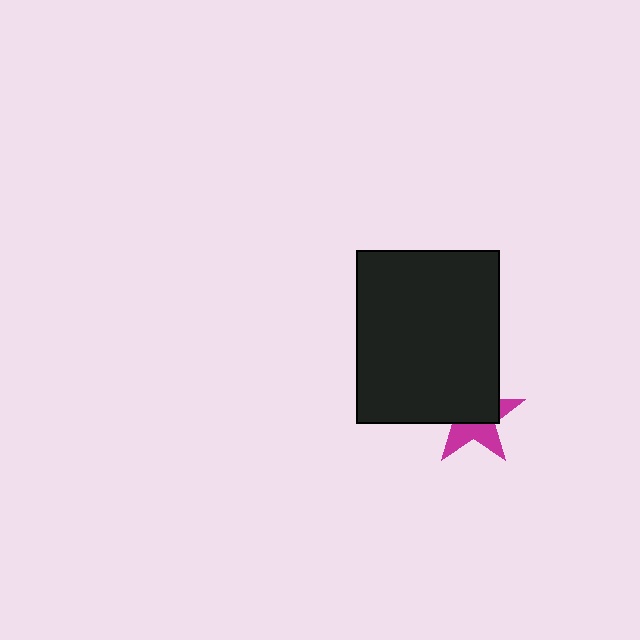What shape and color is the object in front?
The object in front is a black rectangle.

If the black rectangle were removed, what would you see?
You would see the complete magenta star.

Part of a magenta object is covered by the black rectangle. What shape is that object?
It is a star.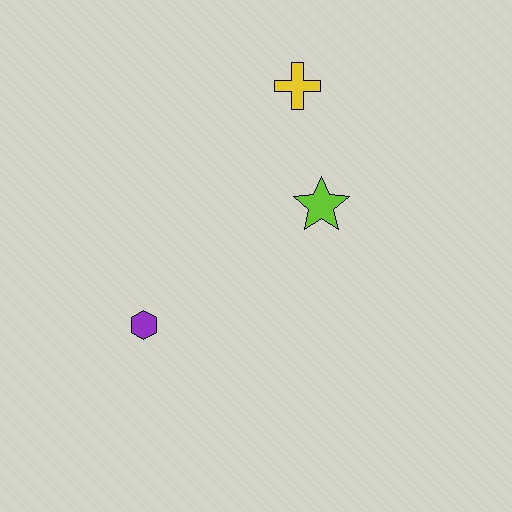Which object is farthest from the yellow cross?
The purple hexagon is farthest from the yellow cross.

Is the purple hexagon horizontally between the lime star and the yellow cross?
No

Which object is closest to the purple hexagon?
The lime star is closest to the purple hexagon.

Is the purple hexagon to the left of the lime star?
Yes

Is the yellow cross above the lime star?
Yes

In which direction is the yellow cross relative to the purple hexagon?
The yellow cross is above the purple hexagon.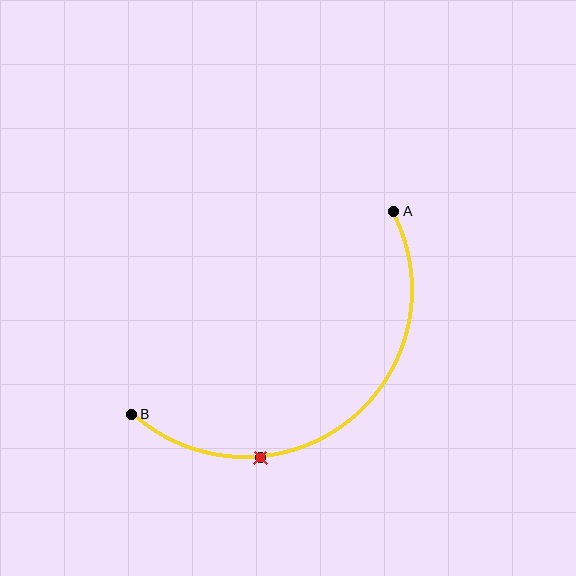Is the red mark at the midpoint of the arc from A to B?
No. The red mark lies on the arc but is closer to endpoint B. The arc midpoint would be at the point on the curve equidistant along the arc from both A and B.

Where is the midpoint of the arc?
The arc midpoint is the point on the curve farthest from the straight line joining A and B. It sits below and to the right of that line.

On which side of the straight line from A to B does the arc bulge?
The arc bulges below and to the right of the straight line connecting A and B.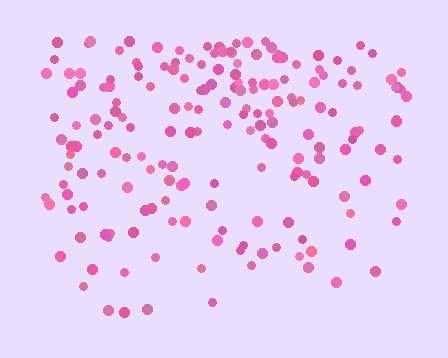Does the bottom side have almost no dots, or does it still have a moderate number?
Still a moderate number, just noticeably fewer than the top.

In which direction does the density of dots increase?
From bottom to top, with the top side densest.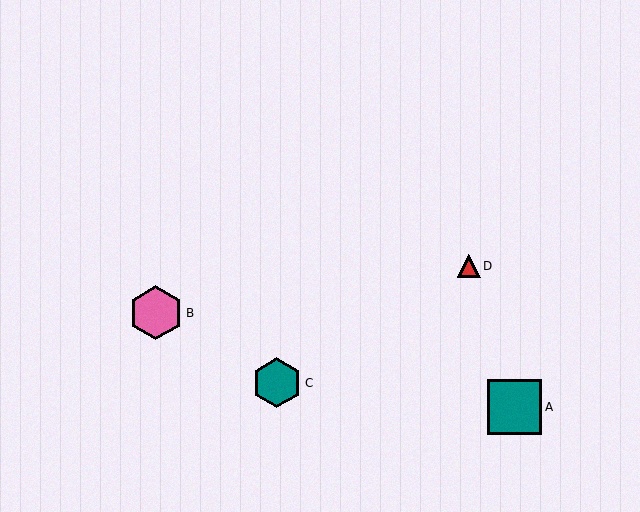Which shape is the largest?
The teal square (labeled A) is the largest.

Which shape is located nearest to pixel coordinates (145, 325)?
The pink hexagon (labeled B) at (156, 313) is nearest to that location.